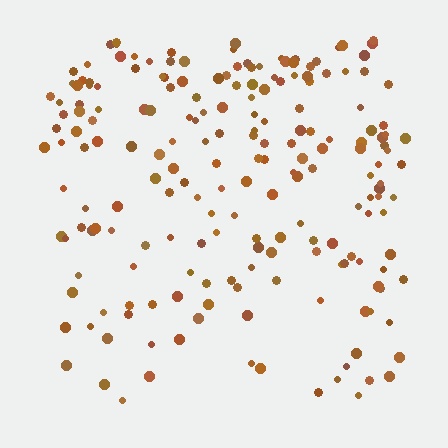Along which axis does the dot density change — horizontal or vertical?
Vertical.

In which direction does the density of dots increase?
From bottom to top, with the top side densest.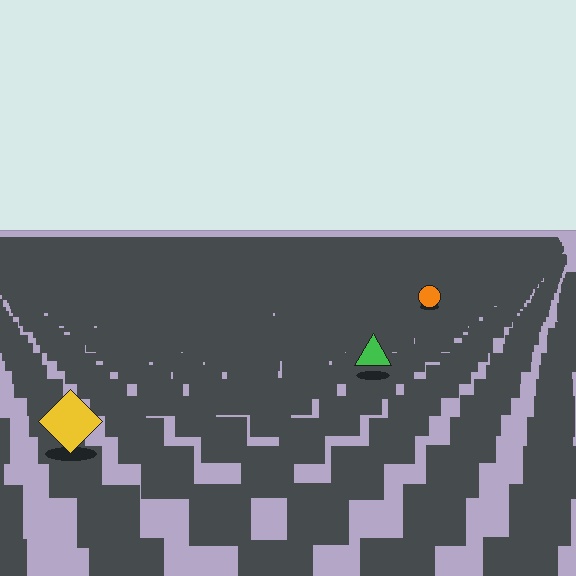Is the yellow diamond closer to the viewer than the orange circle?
Yes. The yellow diamond is closer — you can tell from the texture gradient: the ground texture is coarser near it.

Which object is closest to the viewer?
The yellow diamond is closest. The texture marks near it are larger and more spread out.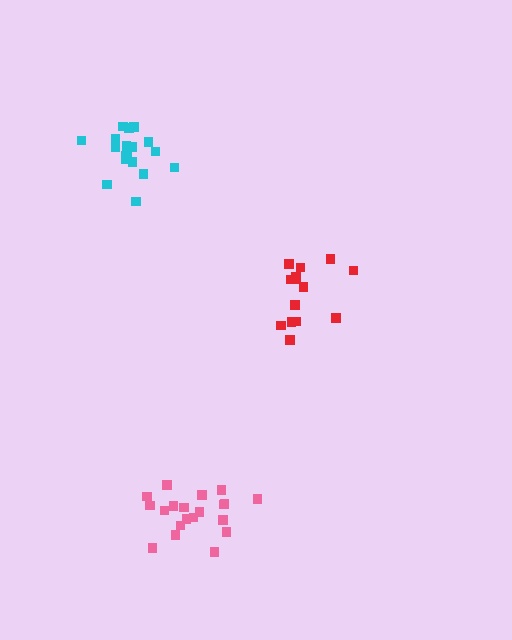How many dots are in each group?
Group 1: 20 dots, Group 2: 19 dots, Group 3: 14 dots (53 total).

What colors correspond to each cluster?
The clusters are colored: pink, cyan, red.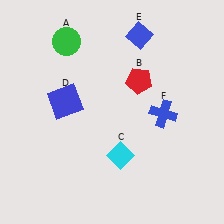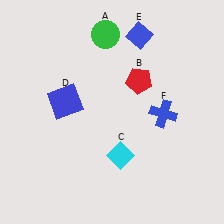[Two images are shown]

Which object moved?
The green circle (A) moved right.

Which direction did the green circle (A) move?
The green circle (A) moved right.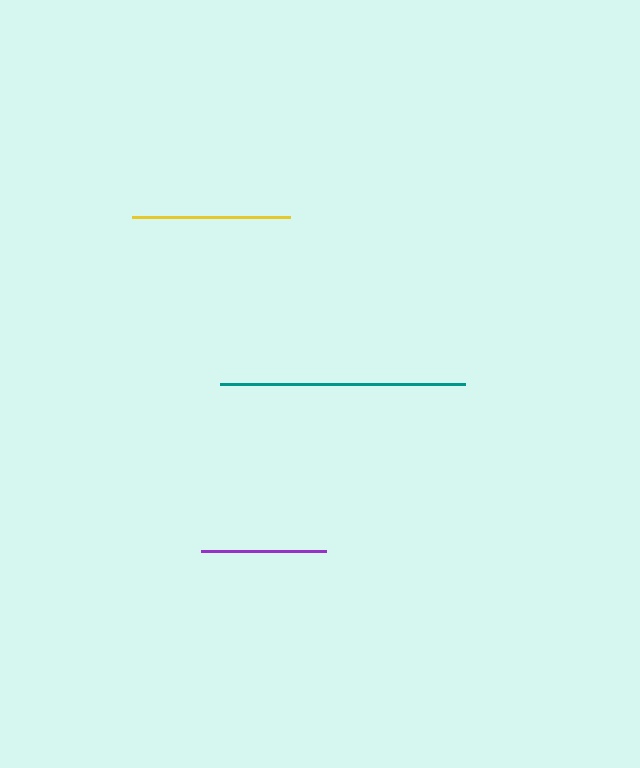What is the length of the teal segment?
The teal segment is approximately 244 pixels long.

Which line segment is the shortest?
The purple line is the shortest at approximately 125 pixels.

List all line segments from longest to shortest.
From longest to shortest: teal, yellow, purple.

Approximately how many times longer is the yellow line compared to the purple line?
The yellow line is approximately 1.3 times the length of the purple line.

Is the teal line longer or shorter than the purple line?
The teal line is longer than the purple line.